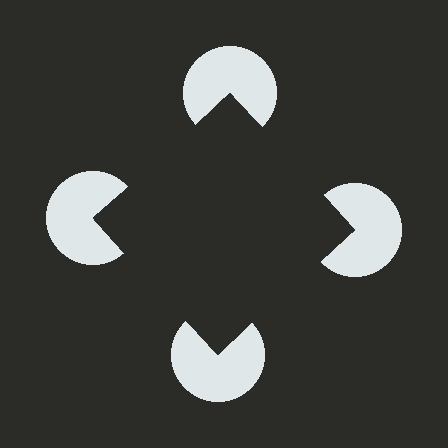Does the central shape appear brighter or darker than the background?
It typically appears slightly darker than the background, even though no actual brightness change is drawn.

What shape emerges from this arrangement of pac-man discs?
An illusory square — its edges are inferred from the aligned wedge cuts in the pac-man discs, not physically drawn.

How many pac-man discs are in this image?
There are 4 — one at each vertex of the illusory square.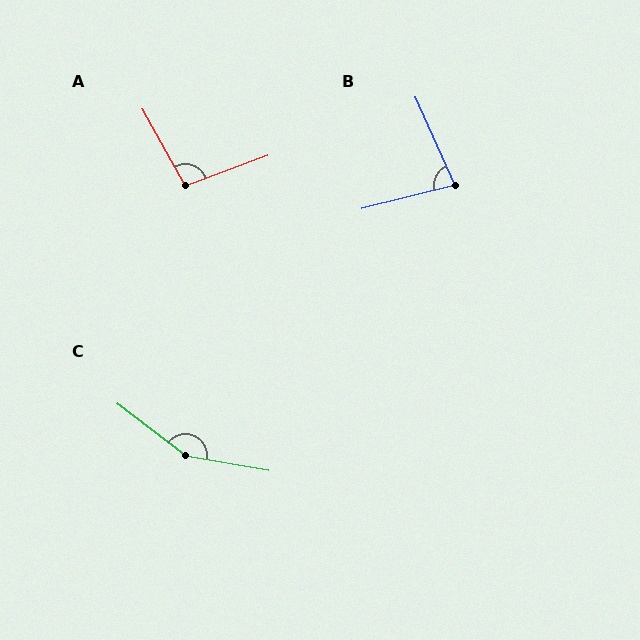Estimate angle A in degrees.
Approximately 98 degrees.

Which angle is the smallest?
B, at approximately 80 degrees.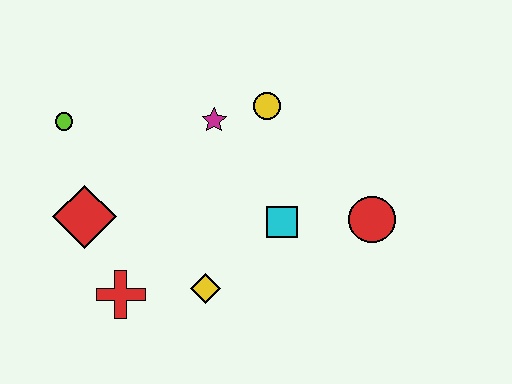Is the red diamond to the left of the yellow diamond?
Yes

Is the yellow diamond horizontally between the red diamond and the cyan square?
Yes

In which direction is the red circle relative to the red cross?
The red circle is to the right of the red cross.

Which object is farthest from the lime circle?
The red circle is farthest from the lime circle.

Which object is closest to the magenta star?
The yellow circle is closest to the magenta star.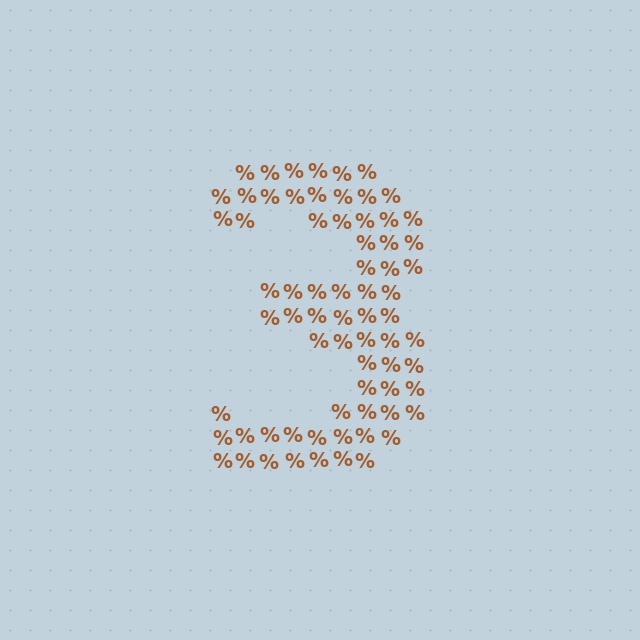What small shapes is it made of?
It is made of small percent signs.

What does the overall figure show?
The overall figure shows the digit 3.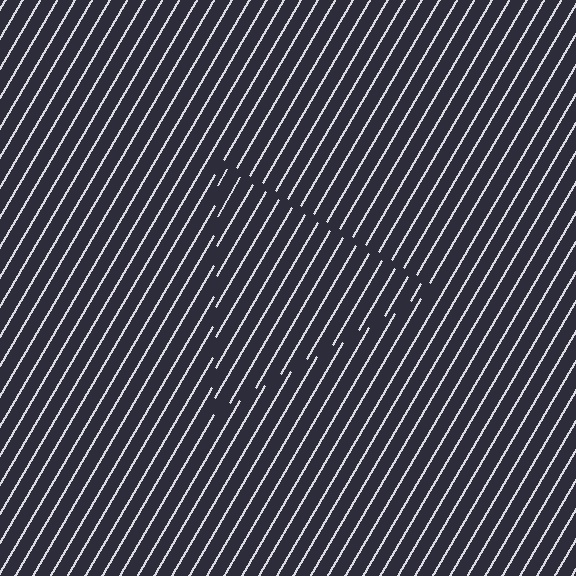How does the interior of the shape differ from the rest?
The interior of the shape contains the same grating, shifted by half a period — the contour is defined by the phase discontinuity where line-ends from the inner and outer gratings abut.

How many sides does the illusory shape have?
3 sides — the line-ends trace a triangle.